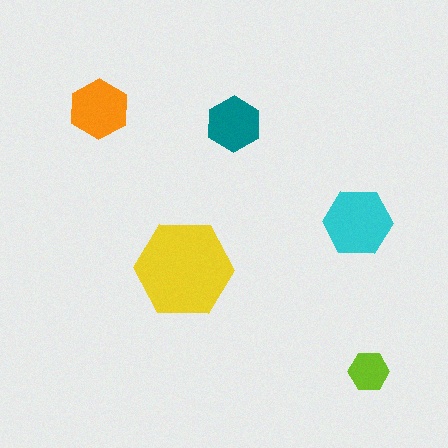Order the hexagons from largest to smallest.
the yellow one, the cyan one, the orange one, the teal one, the lime one.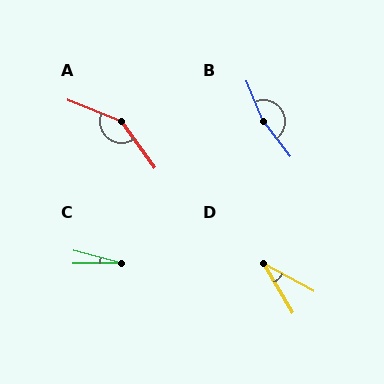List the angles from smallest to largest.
C (16°), D (31°), A (148°), B (165°).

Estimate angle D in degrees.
Approximately 31 degrees.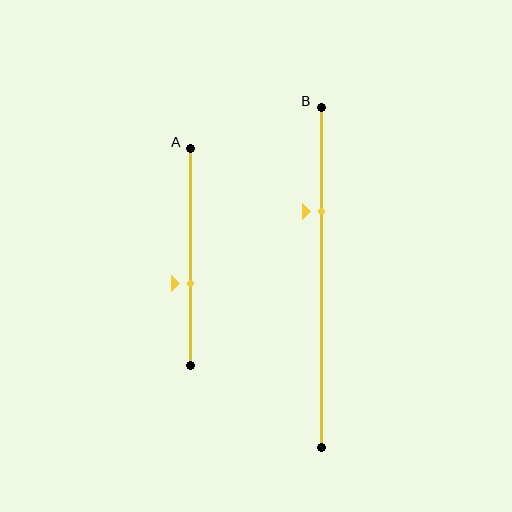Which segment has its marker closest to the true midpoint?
Segment A has its marker closest to the true midpoint.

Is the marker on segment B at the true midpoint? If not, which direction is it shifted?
No, the marker on segment B is shifted upward by about 19% of the segment length.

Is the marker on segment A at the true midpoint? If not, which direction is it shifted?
No, the marker on segment A is shifted downward by about 12% of the segment length.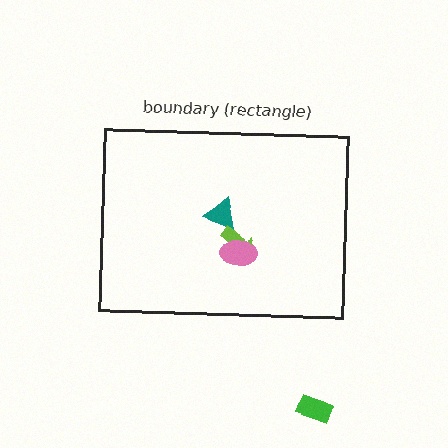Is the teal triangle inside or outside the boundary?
Inside.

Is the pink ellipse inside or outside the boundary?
Inside.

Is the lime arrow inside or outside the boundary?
Inside.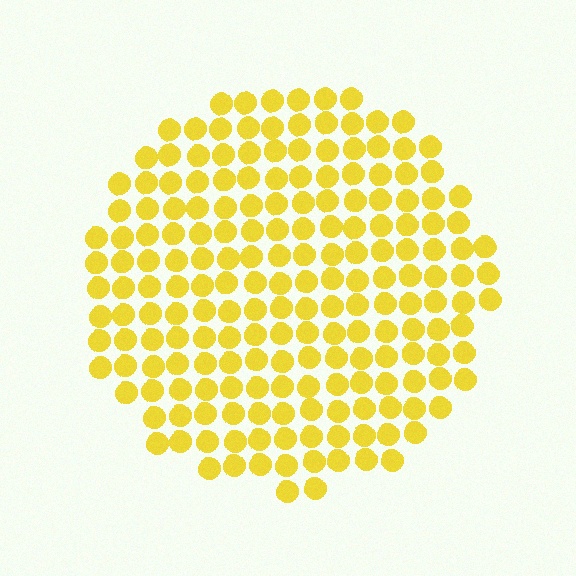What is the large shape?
The large shape is a circle.